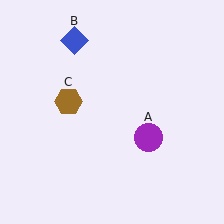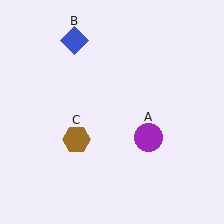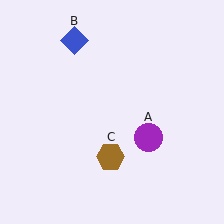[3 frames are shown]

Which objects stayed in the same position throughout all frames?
Purple circle (object A) and blue diamond (object B) remained stationary.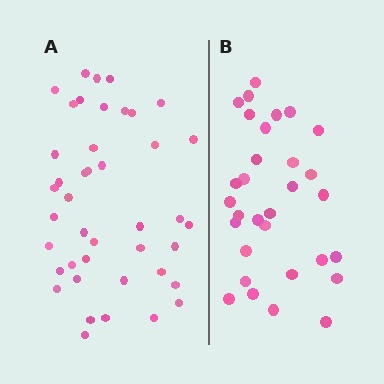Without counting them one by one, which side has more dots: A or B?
Region A (the left region) has more dots.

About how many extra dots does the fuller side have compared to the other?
Region A has roughly 12 or so more dots than region B.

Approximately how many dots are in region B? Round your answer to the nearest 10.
About 30 dots. (The exact count is 31, which rounds to 30.)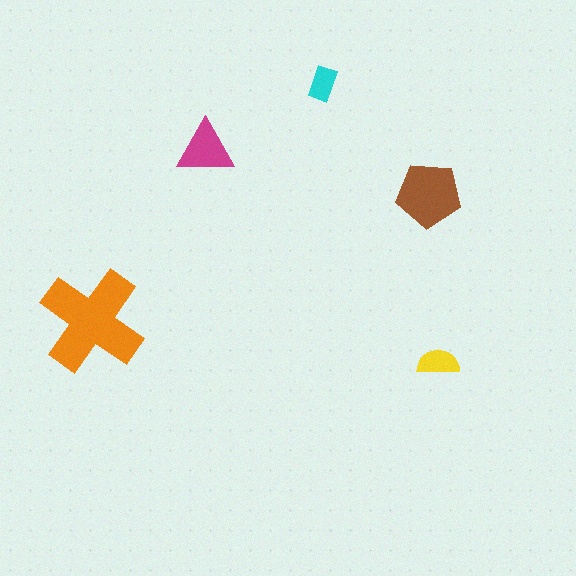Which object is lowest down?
The yellow semicircle is bottommost.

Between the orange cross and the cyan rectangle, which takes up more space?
The orange cross.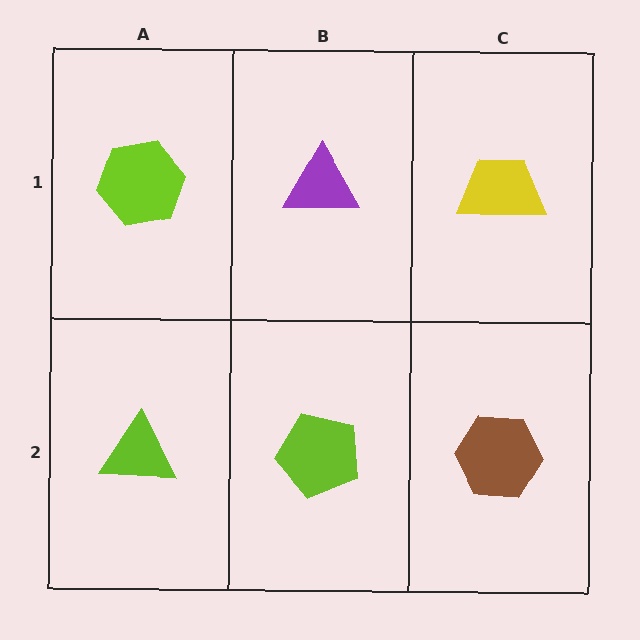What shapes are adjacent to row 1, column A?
A lime triangle (row 2, column A), a purple triangle (row 1, column B).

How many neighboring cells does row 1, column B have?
3.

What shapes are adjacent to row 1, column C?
A brown hexagon (row 2, column C), a purple triangle (row 1, column B).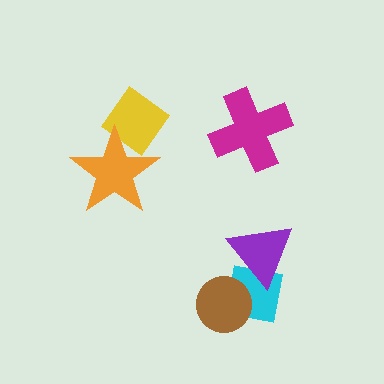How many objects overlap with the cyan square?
2 objects overlap with the cyan square.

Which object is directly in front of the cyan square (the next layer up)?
The brown circle is directly in front of the cyan square.